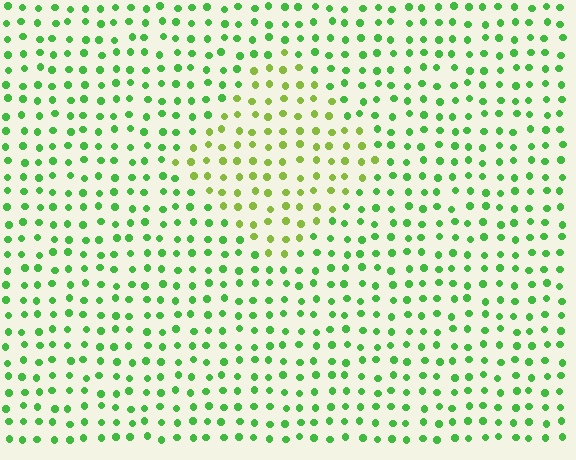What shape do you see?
I see a diamond.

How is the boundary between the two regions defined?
The boundary is defined purely by a slight shift in hue (about 35 degrees). Spacing, size, and orientation are identical on both sides.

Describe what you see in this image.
The image is filled with small green elements in a uniform arrangement. A diamond-shaped region is visible where the elements are tinted to a slightly different hue, forming a subtle color boundary.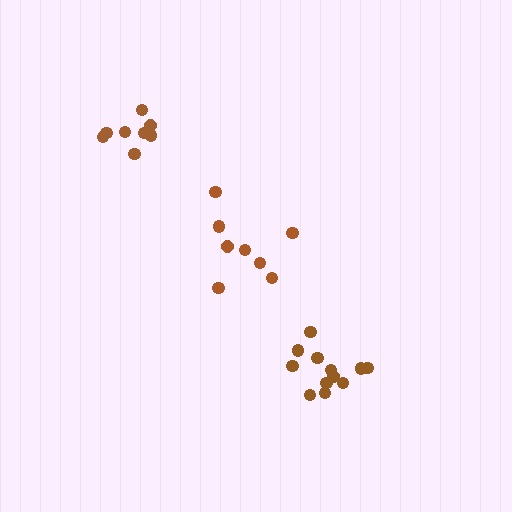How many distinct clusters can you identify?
There are 3 distinct clusters.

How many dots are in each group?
Group 1: 8 dots, Group 2: 8 dots, Group 3: 12 dots (28 total).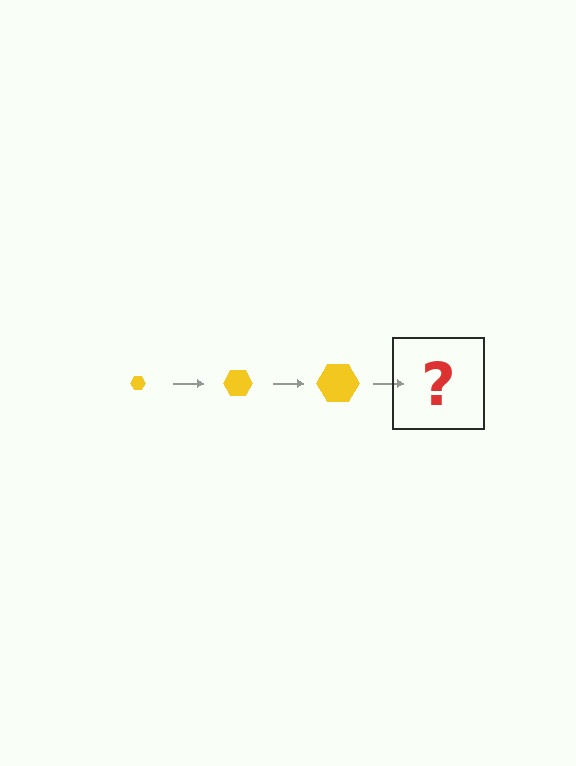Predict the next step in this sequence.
The next step is a yellow hexagon, larger than the previous one.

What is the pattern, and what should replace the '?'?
The pattern is that the hexagon gets progressively larger each step. The '?' should be a yellow hexagon, larger than the previous one.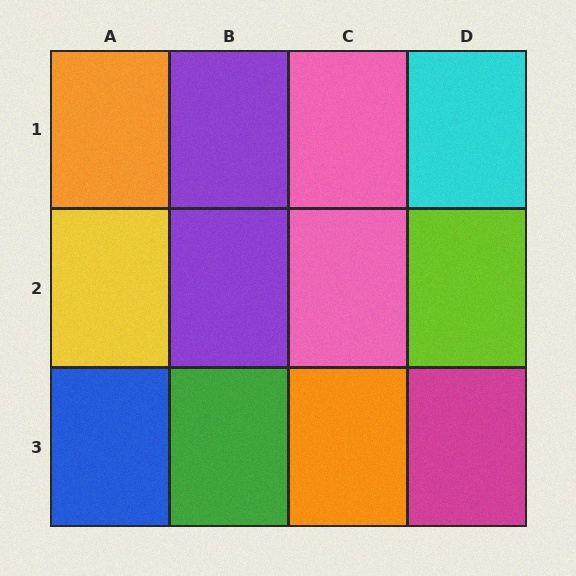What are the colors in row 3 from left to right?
Blue, green, orange, magenta.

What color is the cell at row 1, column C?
Pink.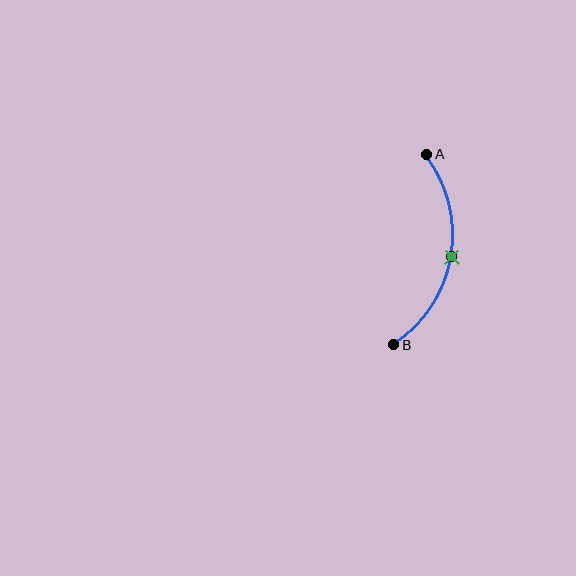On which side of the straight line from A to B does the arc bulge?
The arc bulges to the right of the straight line connecting A and B.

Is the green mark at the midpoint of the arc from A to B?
Yes. The green mark lies on the arc at equal arc-length from both A and B — it is the arc midpoint.